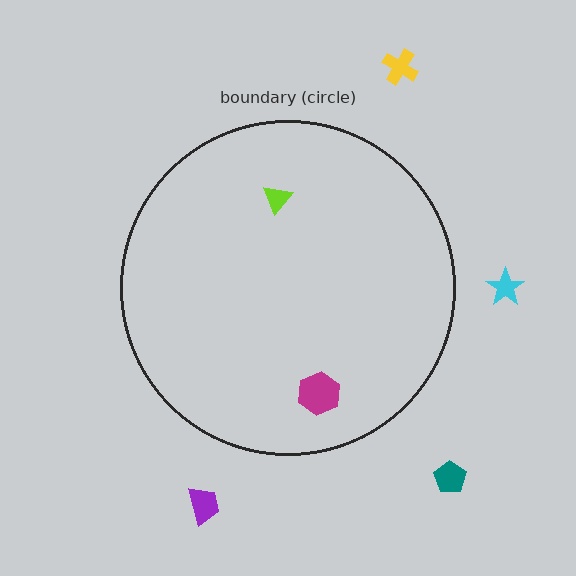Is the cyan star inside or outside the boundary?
Outside.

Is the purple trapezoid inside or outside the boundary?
Outside.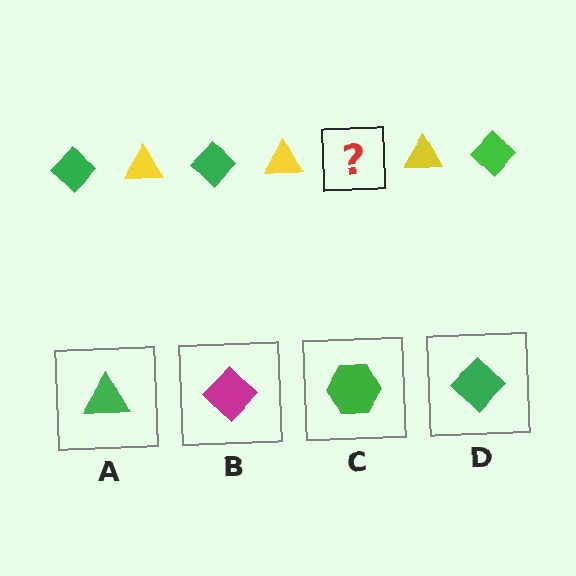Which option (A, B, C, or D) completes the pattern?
D.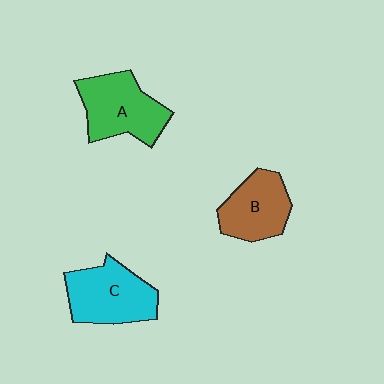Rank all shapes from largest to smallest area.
From largest to smallest: A (green), C (cyan), B (brown).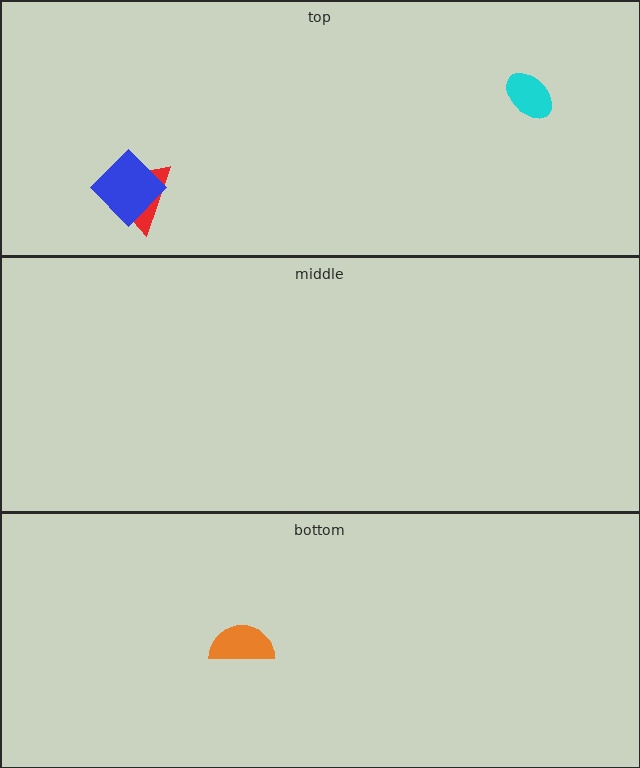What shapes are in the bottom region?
The orange semicircle.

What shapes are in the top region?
The red triangle, the cyan ellipse, the blue diamond.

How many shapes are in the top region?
3.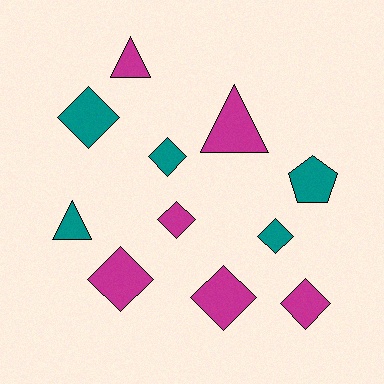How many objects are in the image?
There are 11 objects.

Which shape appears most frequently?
Diamond, with 7 objects.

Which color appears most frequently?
Magenta, with 6 objects.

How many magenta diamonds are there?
There are 4 magenta diamonds.